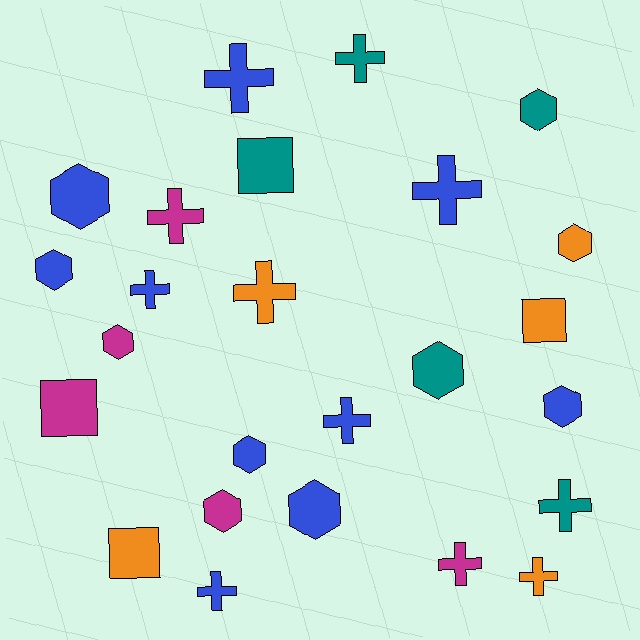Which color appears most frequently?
Blue, with 10 objects.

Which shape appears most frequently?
Cross, with 11 objects.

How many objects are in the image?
There are 25 objects.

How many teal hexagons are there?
There are 2 teal hexagons.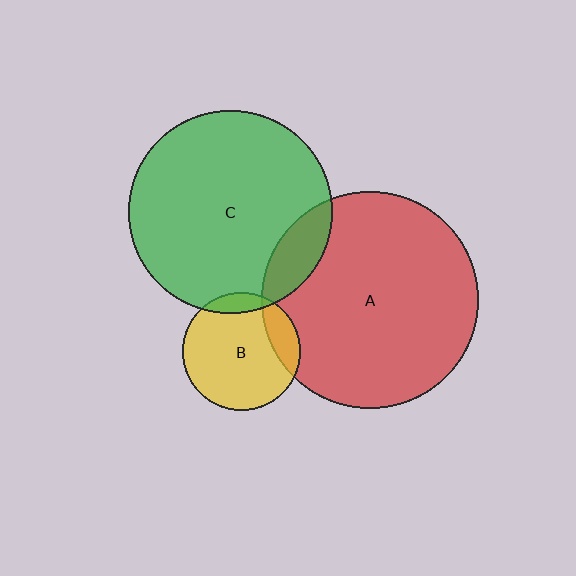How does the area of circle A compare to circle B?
Approximately 3.4 times.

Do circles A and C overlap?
Yes.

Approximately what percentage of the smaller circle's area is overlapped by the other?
Approximately 10%.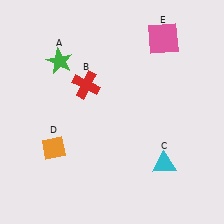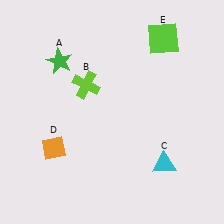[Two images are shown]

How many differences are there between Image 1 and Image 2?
There are 2 differences between the two images.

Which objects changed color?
B changed from red to lime. E changed from pink to lime.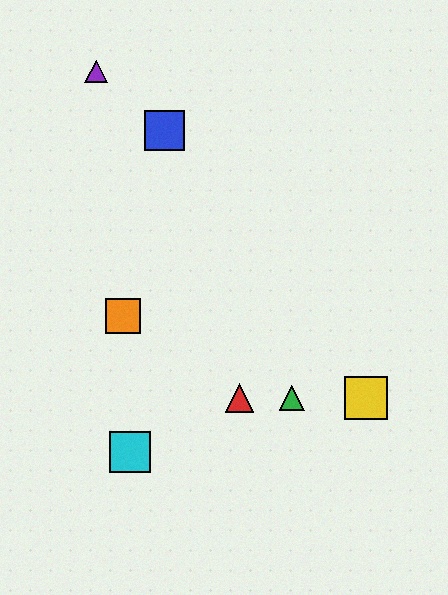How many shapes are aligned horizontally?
3 shapes (the red triangle, the green triangle, the yellow square) are aligned horizontally.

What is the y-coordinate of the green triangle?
The green triangle is at y≈398.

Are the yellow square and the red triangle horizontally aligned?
Yes, both are at y≈398.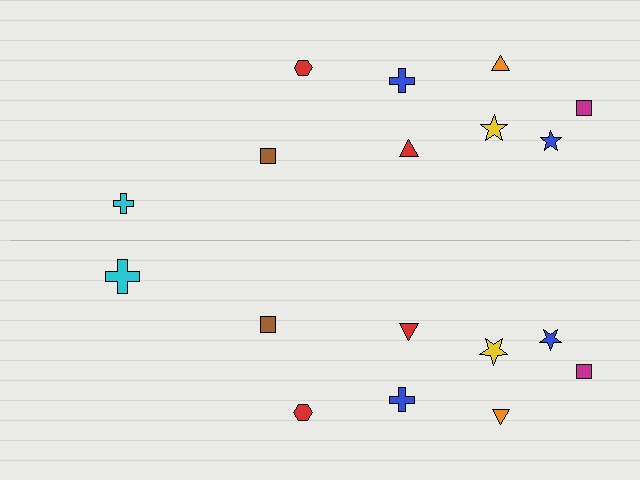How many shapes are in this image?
There are 18 shapes in this image.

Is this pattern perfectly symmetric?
No, the pattern is not perfectly symmetric. The cyan cross on the bottom side has a different size than its mirror counterpart.